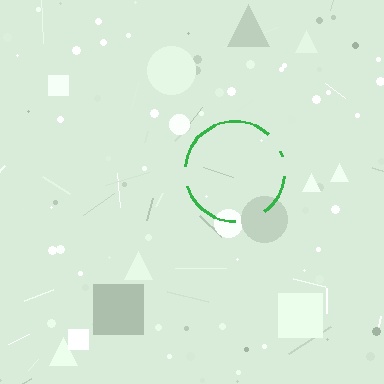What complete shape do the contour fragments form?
The contour fragments form a circle.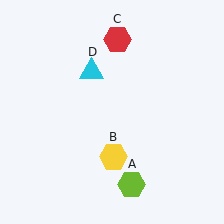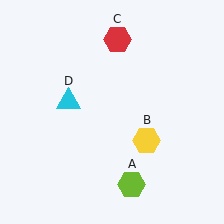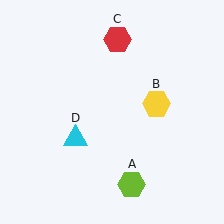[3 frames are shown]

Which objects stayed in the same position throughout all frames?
Lime hexagon (object A) and red hexagon (object C) remained stationary.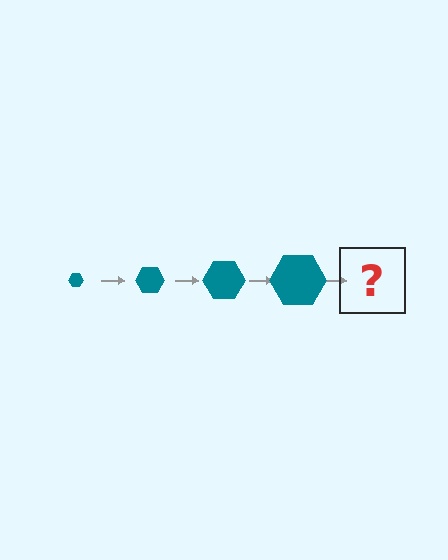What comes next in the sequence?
The next element should be a teal hexagon, larger than the previous one.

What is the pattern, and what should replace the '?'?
The pattern is that the hexagon gets progressively larger each step. The '?' should be a teal hexagon, larger than the previous one.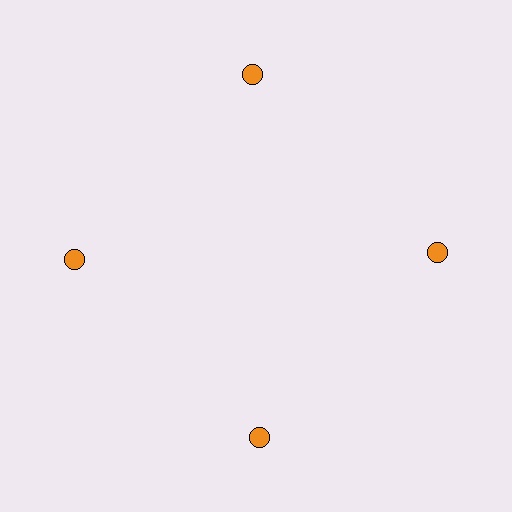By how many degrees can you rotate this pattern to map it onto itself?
The pattern maps onto itself every 90 degrees of rotation.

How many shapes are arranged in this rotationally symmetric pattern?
There are 4 shapes, arranged in 4 groups of 1.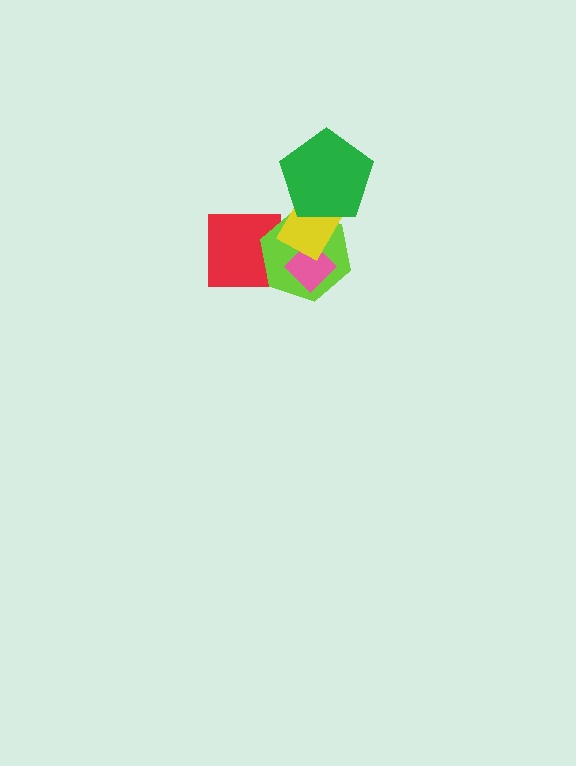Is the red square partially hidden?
Yes, it is partially covered by another shape.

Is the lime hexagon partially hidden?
Yes, it is partially covered by another shape.